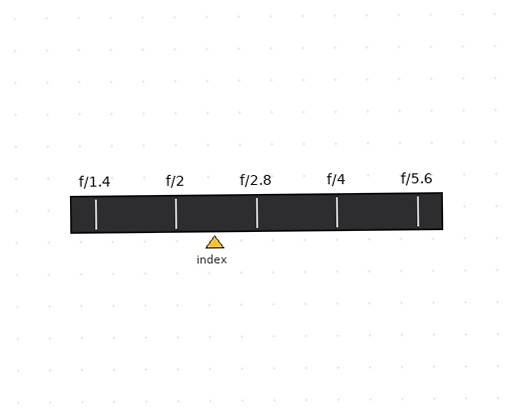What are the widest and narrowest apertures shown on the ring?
The widest aperture shown is f/1.4 and the narrowest is f/5.6.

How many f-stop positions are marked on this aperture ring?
There are 5 f-stop positions marked.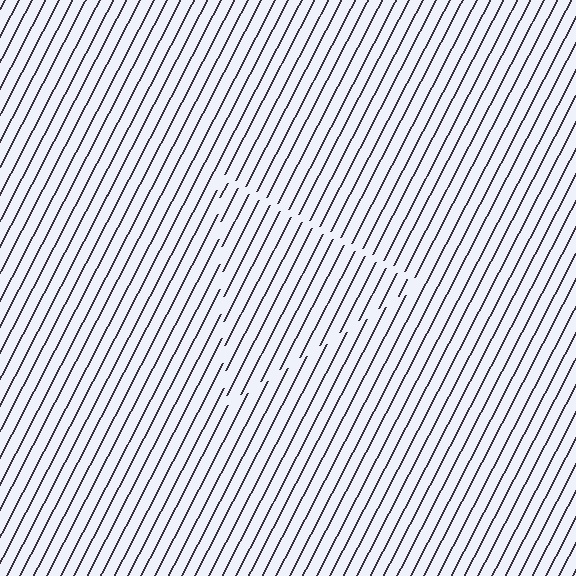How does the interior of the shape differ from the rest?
The interior of the shape contains the same grating, shifted by half a period — the contour is defined by the phase discontinuity where line-ends from the inner and outer gratings abut.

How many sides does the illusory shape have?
3 sides — the line-ends trace a triangle.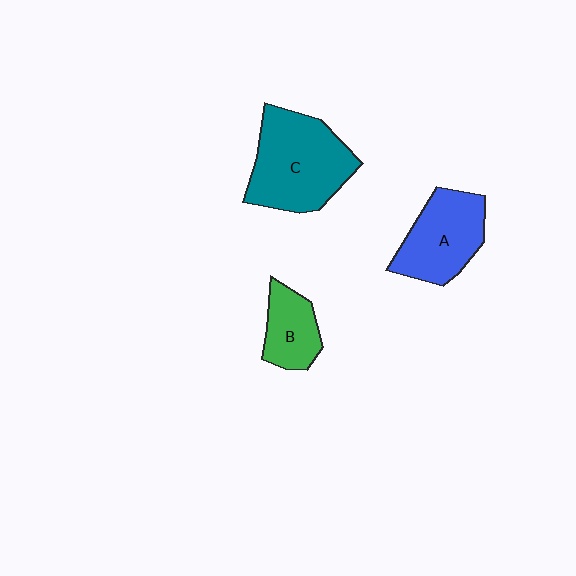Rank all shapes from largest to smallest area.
From largest to smallest: C (teal), A (blue), B (green).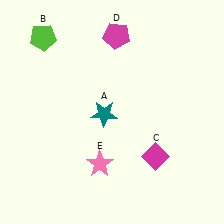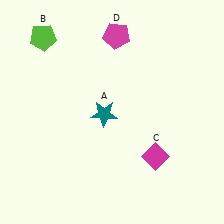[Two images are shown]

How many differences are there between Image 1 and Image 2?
There is 1 difference between the two images.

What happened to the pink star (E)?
The pink star (E) was removed in Image 2. It was in the bottom-left area of Image 1.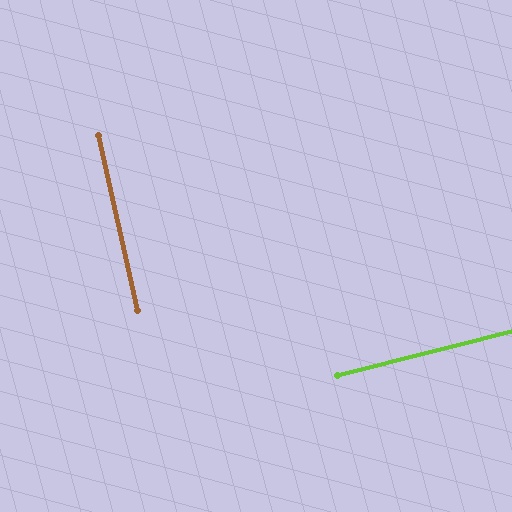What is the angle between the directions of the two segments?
Approximately 88 degrees.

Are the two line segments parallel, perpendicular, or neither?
Perpendicular — they meet at approximately 88°.